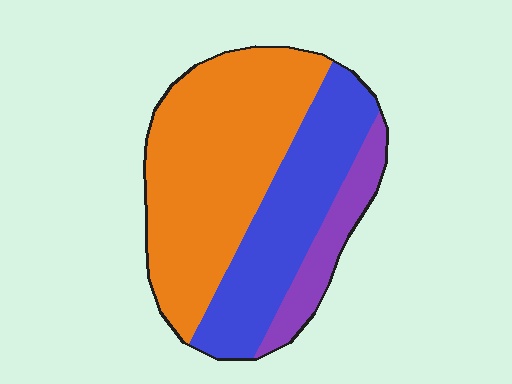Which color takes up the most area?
Orange, at roughly 55%.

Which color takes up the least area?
Purple, at roughly 15%.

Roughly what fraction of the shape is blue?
Blue covers around 35% of the shape.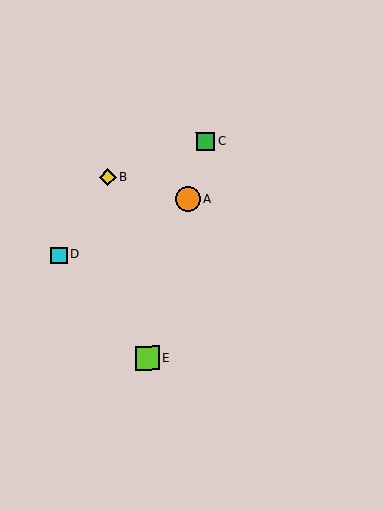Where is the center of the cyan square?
The center of the cyan square is at (59, 255).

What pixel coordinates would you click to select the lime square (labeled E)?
Click at (148, 358) to select the lime square E.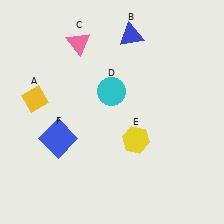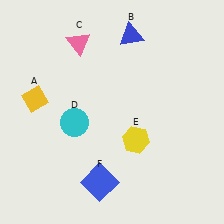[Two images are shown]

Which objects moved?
The objects that moved are: the cyan circle (D), the blue square (F).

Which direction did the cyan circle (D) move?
The cyan circle (D) moved left.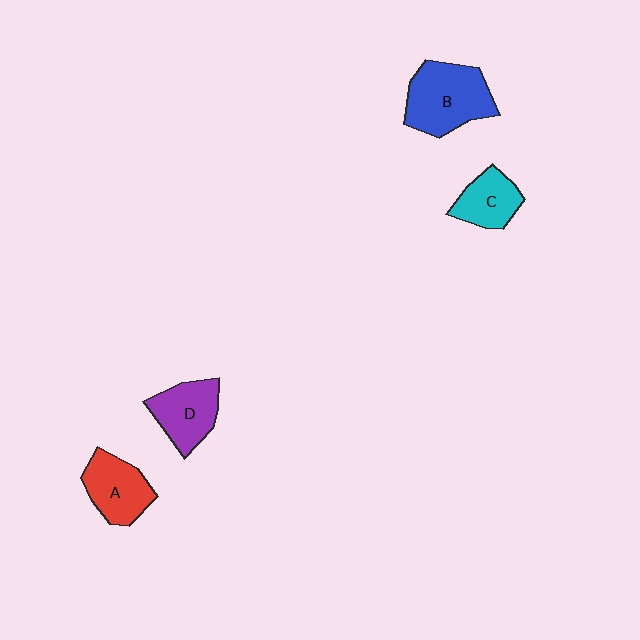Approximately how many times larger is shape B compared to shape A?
Approximately 1.4 times.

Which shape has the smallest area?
Shape C (cyan).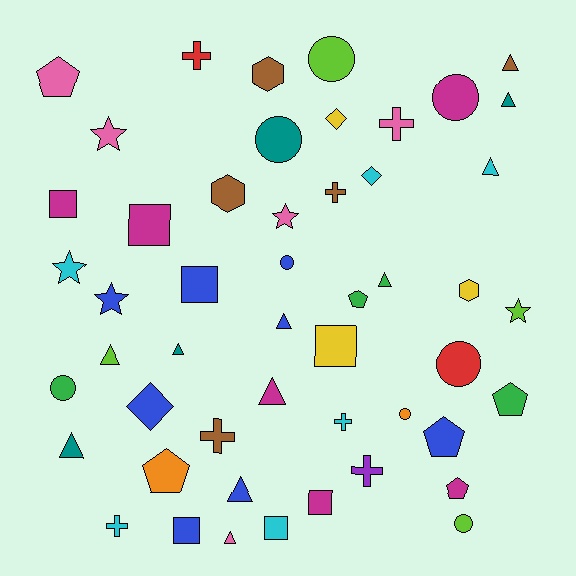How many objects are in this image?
There are 50 objects.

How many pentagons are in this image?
There are 6 pentagons.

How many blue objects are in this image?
There are 8 blue objects.